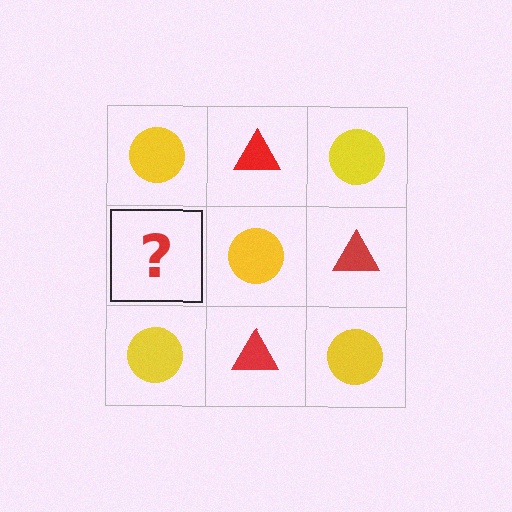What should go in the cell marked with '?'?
The missing cell should contain a red triangle.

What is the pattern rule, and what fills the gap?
The rule is that it alternates yellow circle and red triangle in a checkerboard pattern. The gap should be filled with a red triangle.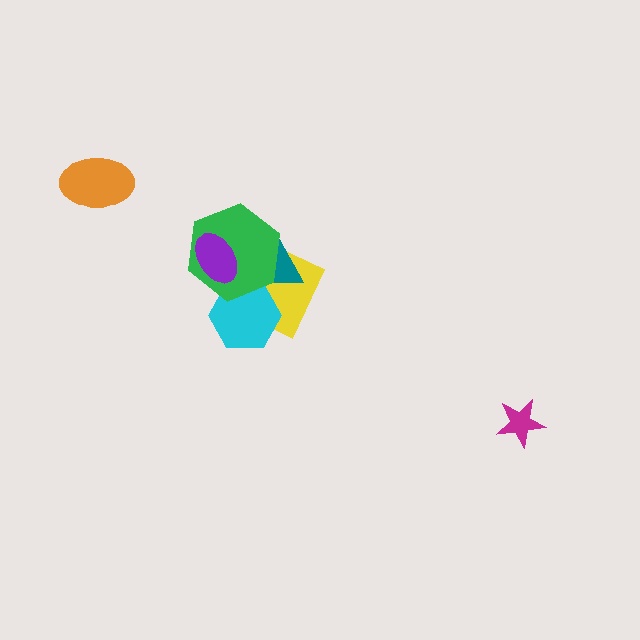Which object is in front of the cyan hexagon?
The green hexagon is in front of the cyan hexagon.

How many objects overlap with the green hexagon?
4 objects overlap with the green hexagon.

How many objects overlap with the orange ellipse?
0 objects overlap with the orange ellipse.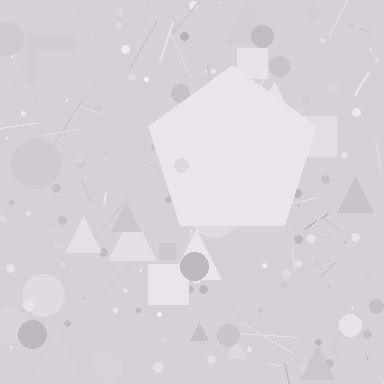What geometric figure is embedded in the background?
A pentagon is embedded in the background.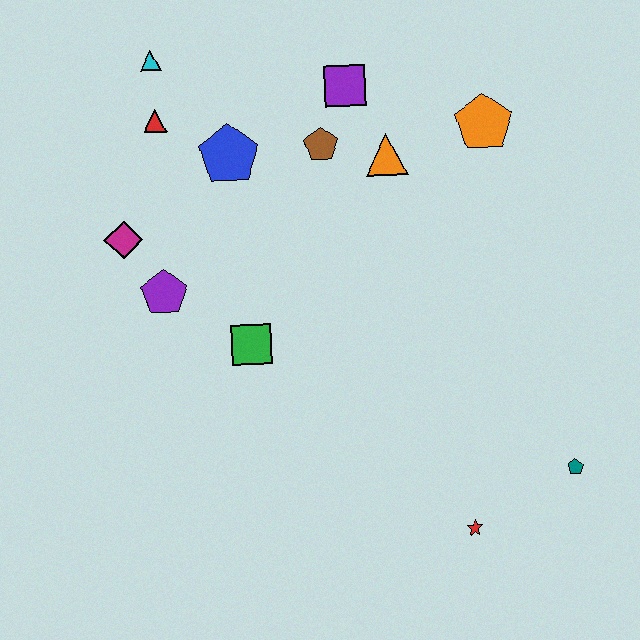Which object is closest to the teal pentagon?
The red star is closest to the teal pentagon.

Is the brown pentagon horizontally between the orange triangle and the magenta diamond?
Yes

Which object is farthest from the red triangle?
The teal pentagon is farthest from the red triangle.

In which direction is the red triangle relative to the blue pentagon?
The red triangle is to the left of the blue pentagon.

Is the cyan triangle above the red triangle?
Yes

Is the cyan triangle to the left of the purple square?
Yes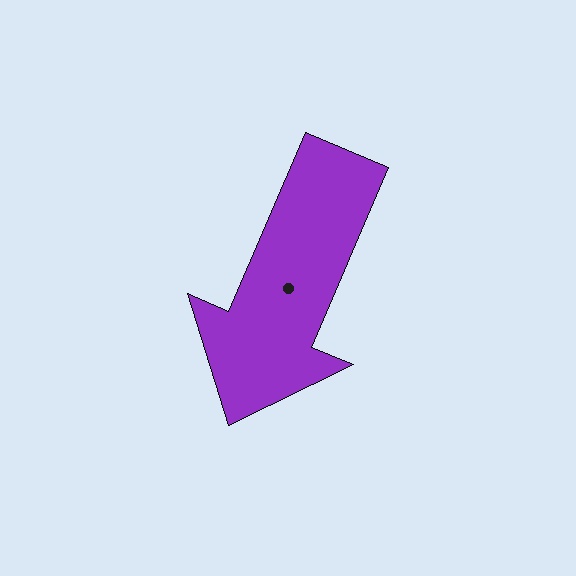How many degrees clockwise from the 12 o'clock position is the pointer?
Approximately 203 degrees.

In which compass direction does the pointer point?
Southwest.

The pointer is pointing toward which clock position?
Roughly 7 o'clock.